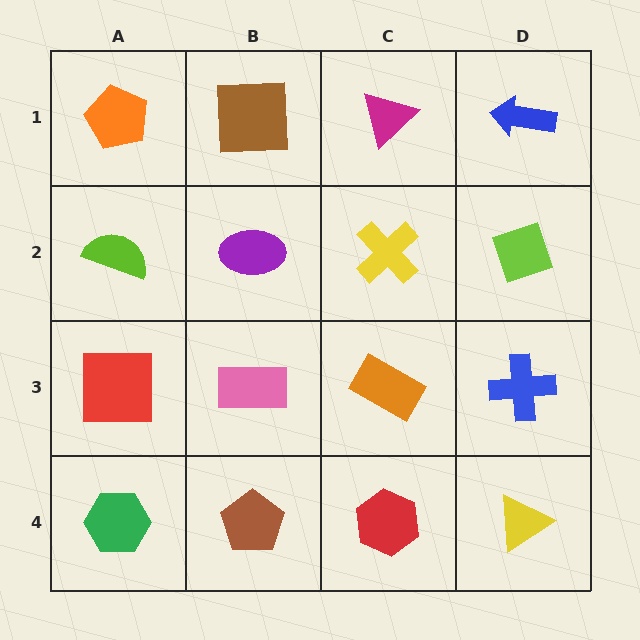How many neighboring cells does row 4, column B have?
3.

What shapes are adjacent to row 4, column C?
An orange rectangle (row 3, column C), a brown pentagon (row 4, column B), a yellow triangle (row 4, column D).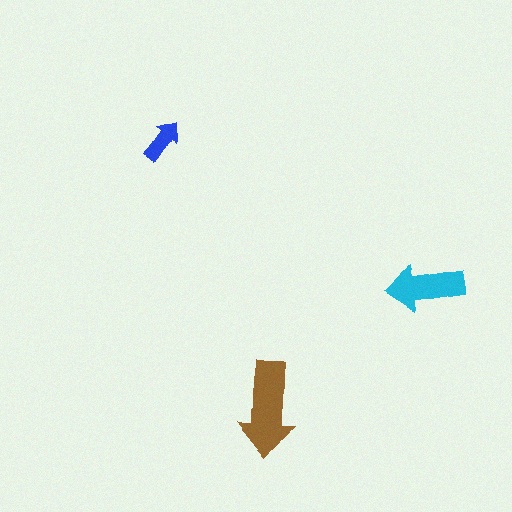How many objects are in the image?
There are 3 objects in the image.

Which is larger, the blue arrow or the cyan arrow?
The cyan one.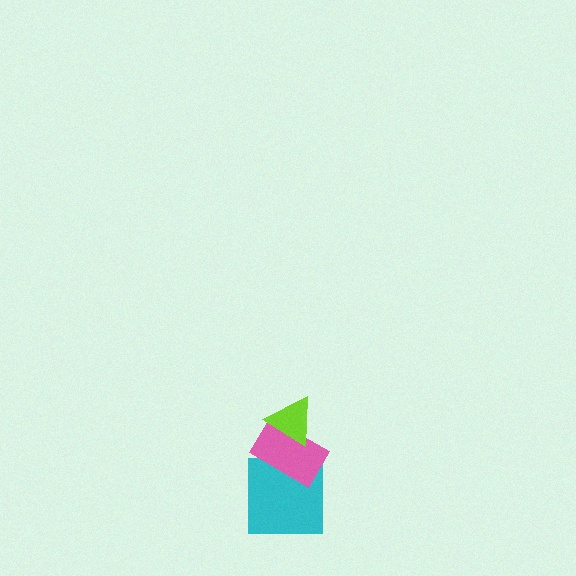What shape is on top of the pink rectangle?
The lime triangle is on top of the pink rectangle.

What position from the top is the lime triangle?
The lime triangle is 1st from the top.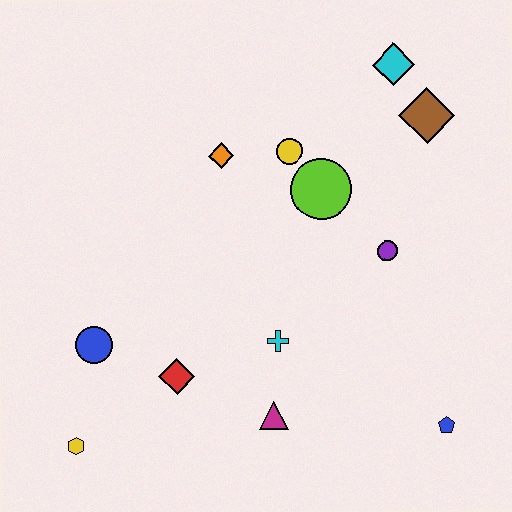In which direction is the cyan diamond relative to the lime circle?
The cyan diamond is above the lime circle.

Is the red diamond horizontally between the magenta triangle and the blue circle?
Yes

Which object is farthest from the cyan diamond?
The yellow hexagon is farthest from the cyan diamond.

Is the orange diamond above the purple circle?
Yes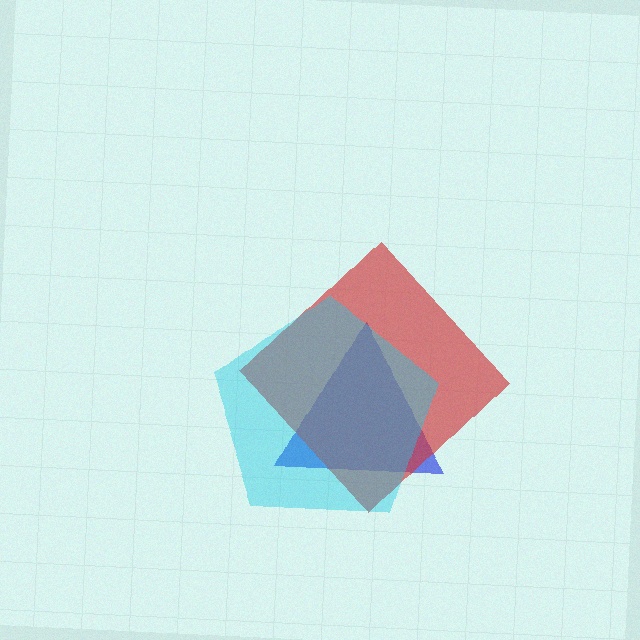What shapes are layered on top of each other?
The layered shapes are: a blue triangle, a red diamond, a cyan pentagon.